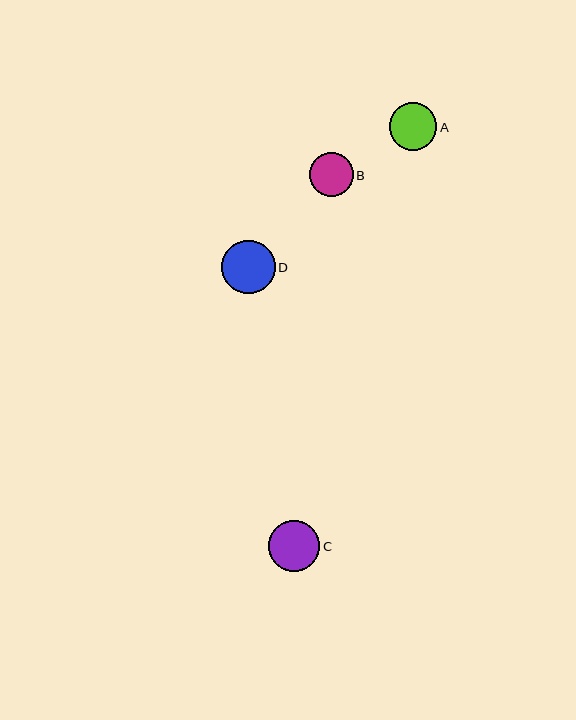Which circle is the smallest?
Circle B is the smallest with a size of approximately 44 pixels.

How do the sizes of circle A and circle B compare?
Circle A and circle B are approximately the same size.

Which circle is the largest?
Circle D is the largest with a size of approximately 53 pixels.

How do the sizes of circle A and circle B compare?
Circle A and circle B are approximately the same size.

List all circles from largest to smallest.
From largest to smallest: D, C, A, B.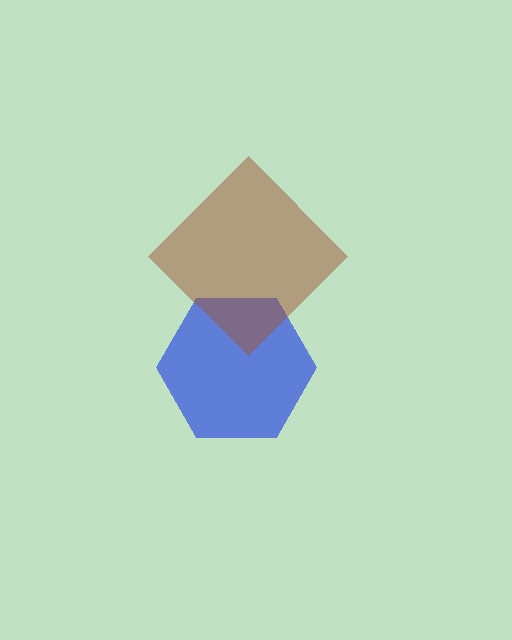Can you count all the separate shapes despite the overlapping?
Yes, there are 2 separate shapes.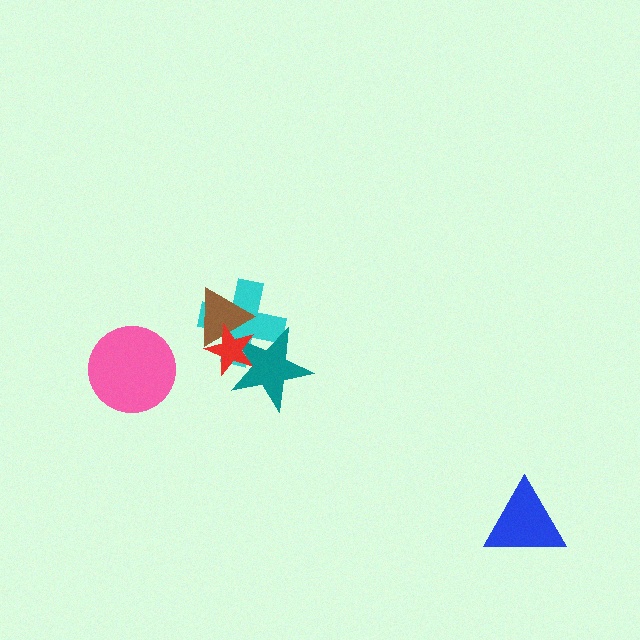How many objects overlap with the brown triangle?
3 objects overlap with the brown triangle.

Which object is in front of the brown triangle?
The red star is in front of the brown triangle.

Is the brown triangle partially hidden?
Yes, it is partially covered by another shape.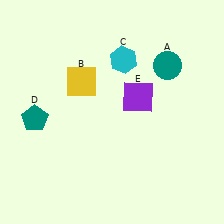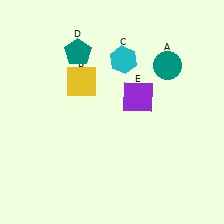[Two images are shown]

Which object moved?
The teal pentagon (D) moved up.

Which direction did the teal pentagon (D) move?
The teal pentagon (D) moved up.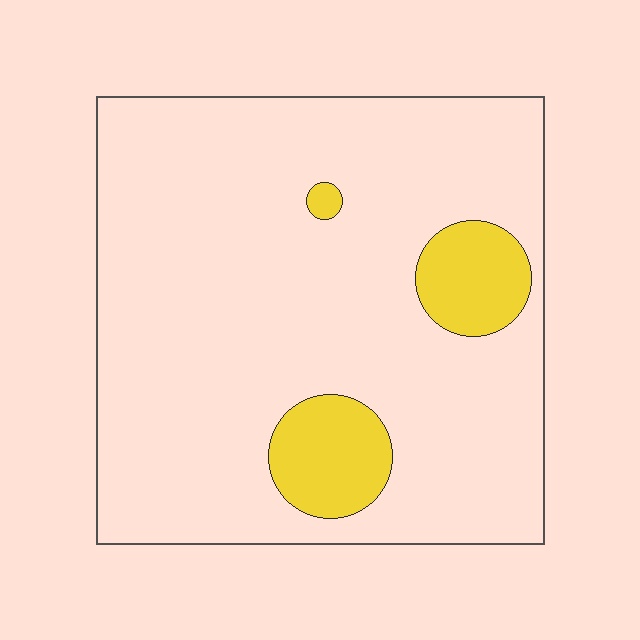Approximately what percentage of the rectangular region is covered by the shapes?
Approximately 10%.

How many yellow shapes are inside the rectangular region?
3.